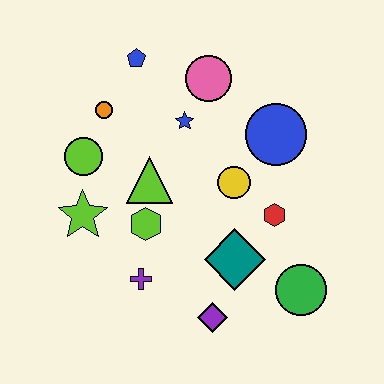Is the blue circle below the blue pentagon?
Yes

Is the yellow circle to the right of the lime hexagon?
Yes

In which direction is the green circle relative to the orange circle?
The green circle is to the right of the orange circle.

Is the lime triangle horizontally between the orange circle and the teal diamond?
Yes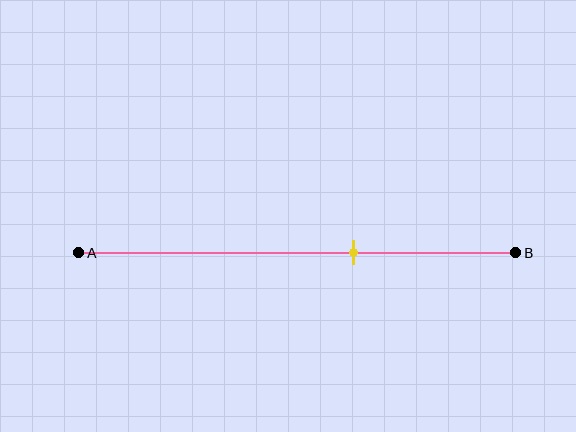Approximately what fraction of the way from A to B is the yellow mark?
The yellow mark is approximately 65% of the way from A to B.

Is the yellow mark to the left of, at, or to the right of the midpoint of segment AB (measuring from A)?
The yellow mark is to the right of the midpoint of segment AB.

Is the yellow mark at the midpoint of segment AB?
No, the mark is at about 65% from A, not at the 50% midpoint.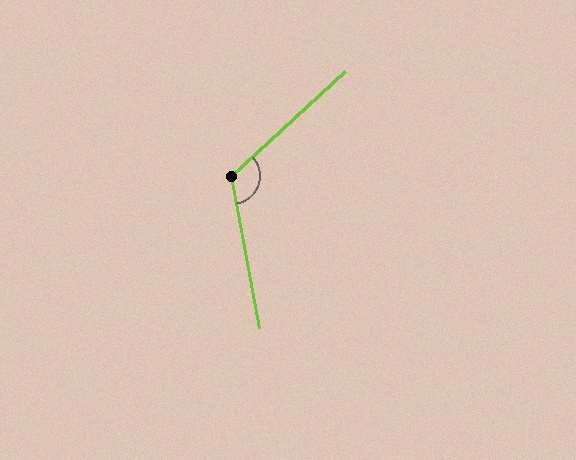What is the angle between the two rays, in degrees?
Approximately 122 degrees.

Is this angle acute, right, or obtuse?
It is obtuse.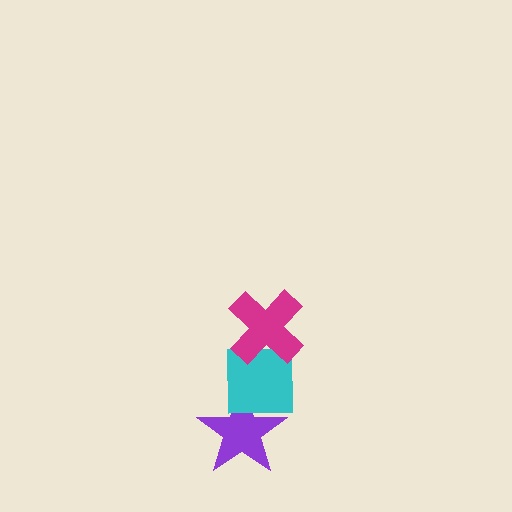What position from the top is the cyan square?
The cyan square is 2nd from the top.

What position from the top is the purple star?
The purple star is 3rd from the top.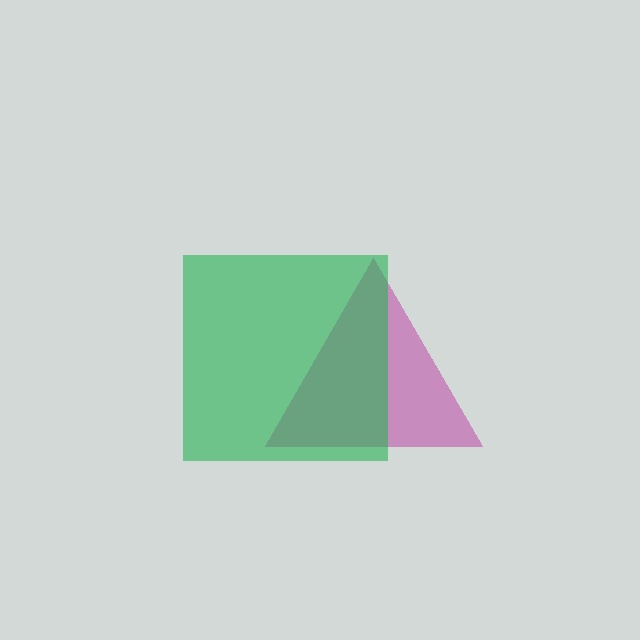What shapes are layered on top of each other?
The layered shapes are: a magenta triangle, a green square.